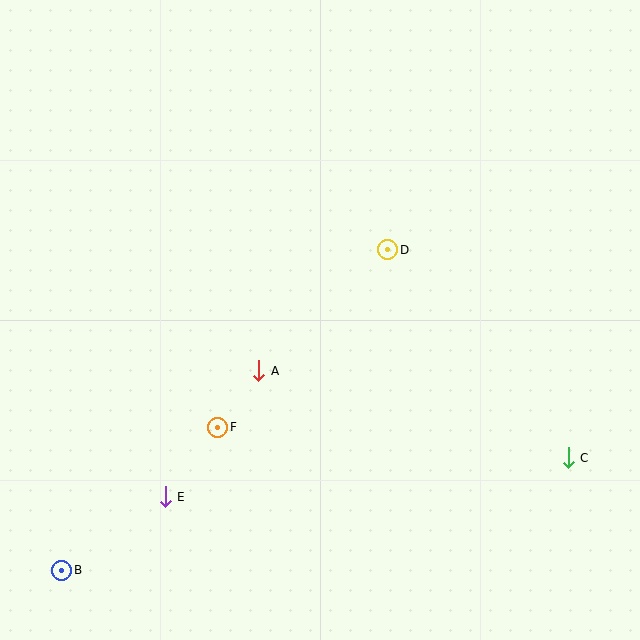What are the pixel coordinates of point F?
Point F is at (218, 427).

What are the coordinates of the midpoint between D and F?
The midpoint between D and F is at (303, 339).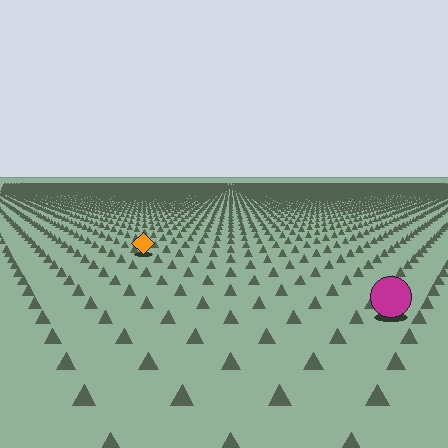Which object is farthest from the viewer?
The orange diamond is farthest from the viewer. It appears smaller and the ground texture around it is denser.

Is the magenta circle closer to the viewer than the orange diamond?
Yes. The magenta circle is closer — you can tell from the texture gradient: the ground texture is coarser near it.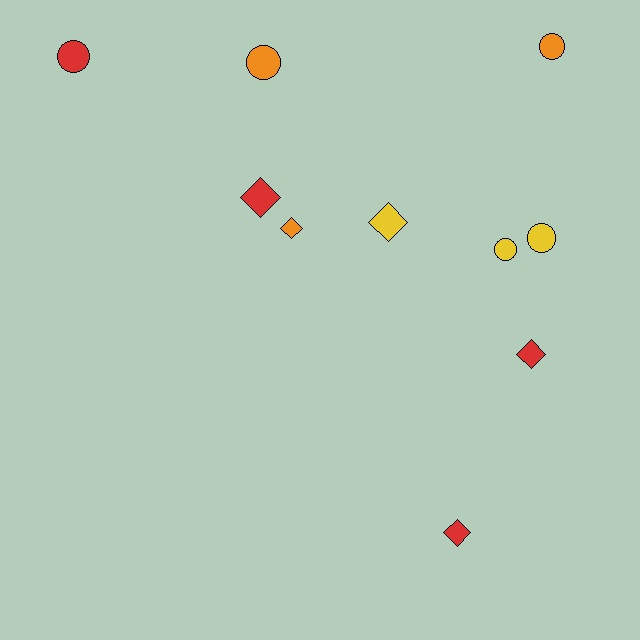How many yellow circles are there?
There are 2 yellow circles.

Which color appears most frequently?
Red, with 4 objects.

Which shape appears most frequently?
Diamond, with 5 objects.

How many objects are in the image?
There are 10 objects.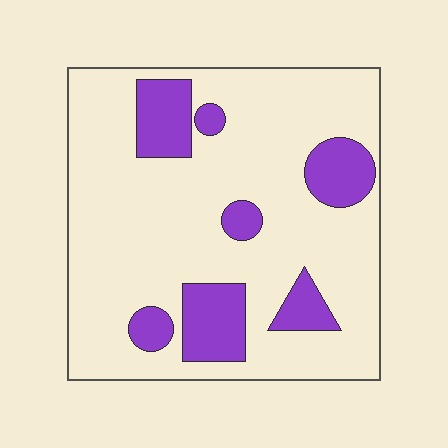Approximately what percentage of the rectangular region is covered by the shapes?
Approximately 20%.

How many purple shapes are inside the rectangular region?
7.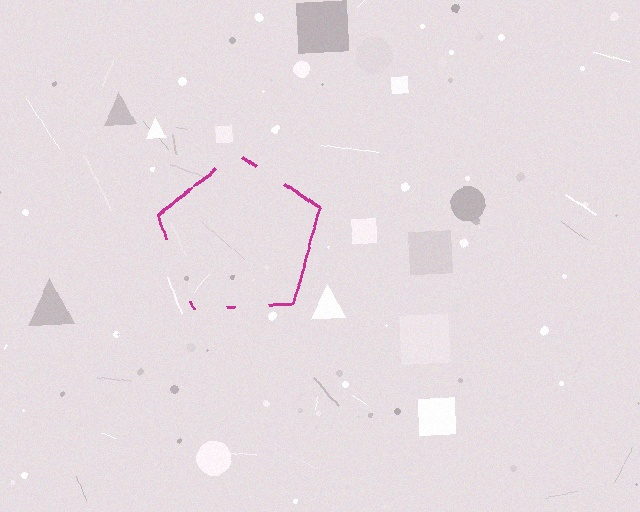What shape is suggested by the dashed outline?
The dashed outline suggests a pentagon.